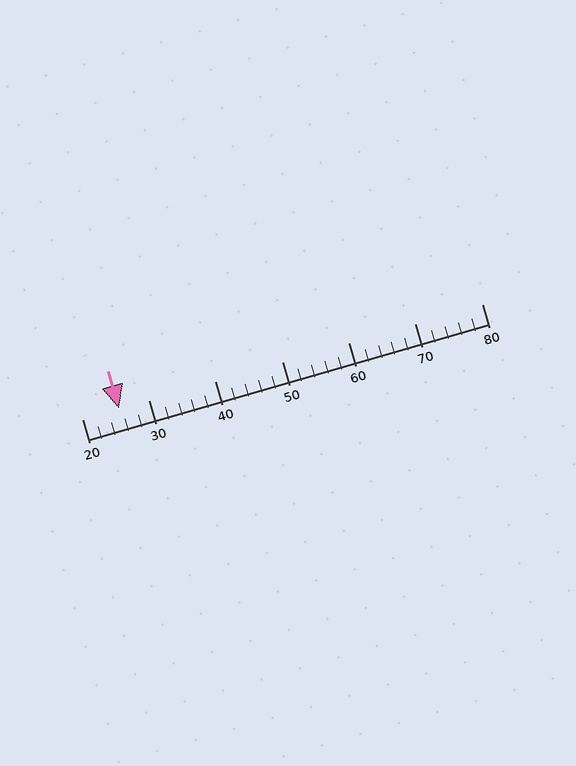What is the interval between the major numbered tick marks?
The major tick marks are spaced 10 units apart.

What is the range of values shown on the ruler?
The ruler shows values from 20 to 80.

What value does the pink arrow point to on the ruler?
The pink arrow points to approximately 26.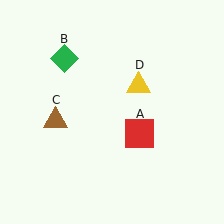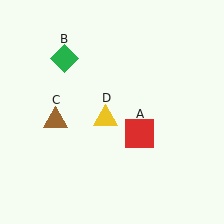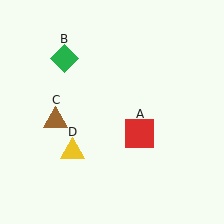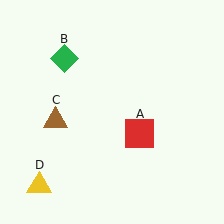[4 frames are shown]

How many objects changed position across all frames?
1 object changed position: yellow triangle (object D).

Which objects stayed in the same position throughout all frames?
Red square (object A) and green diamond (object B) and brown triangle (object C) remained stationary.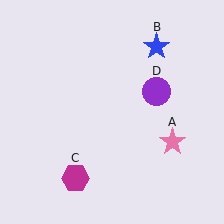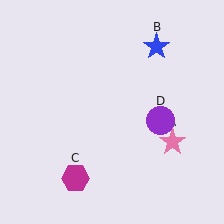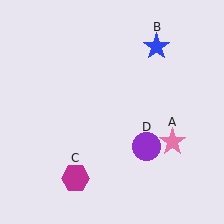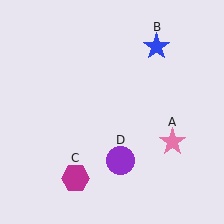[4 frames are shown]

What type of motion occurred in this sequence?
The purple circle (object D) rotated clockwise around the center of the scene.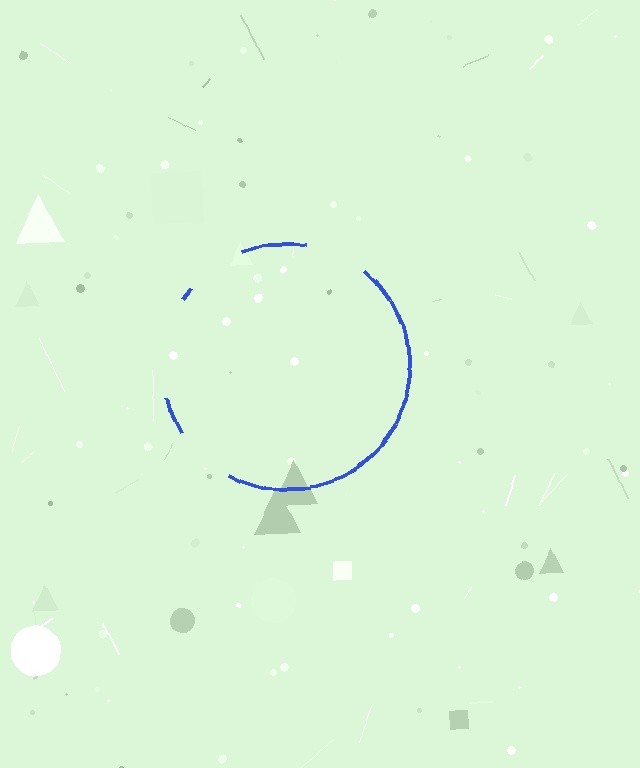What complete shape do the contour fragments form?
The contour fragments form a circle.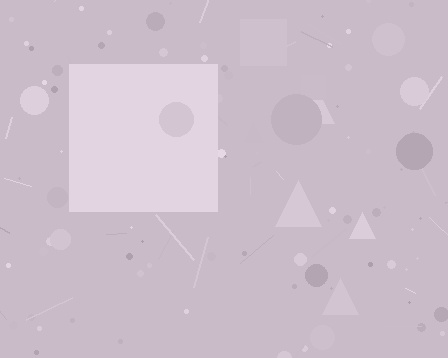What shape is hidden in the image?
A square is hidden in the image.